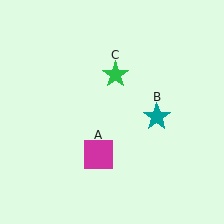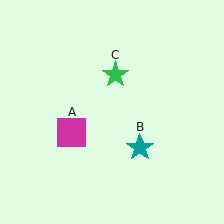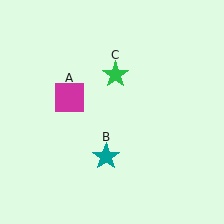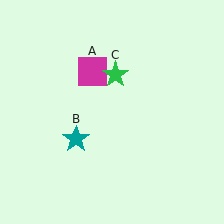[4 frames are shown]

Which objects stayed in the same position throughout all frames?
Green star (object C) remained stationary.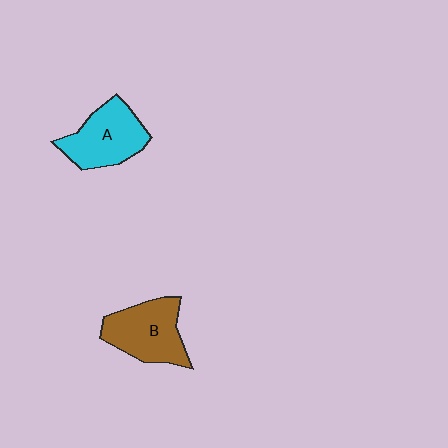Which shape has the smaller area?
Shape A (cyan).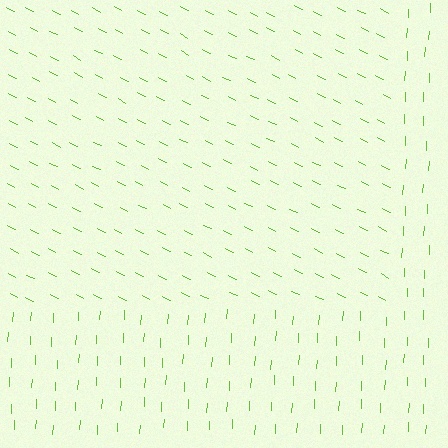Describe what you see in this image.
The image is filled with small lime line segments. A rectangle region in the image has lines oriented differently from the surrounding lines, creating a visible texture boundary.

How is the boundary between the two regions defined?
The boundary is defined purely by a change in line orientation (approximately 66 degrees difference). All lines are the same color and thickness.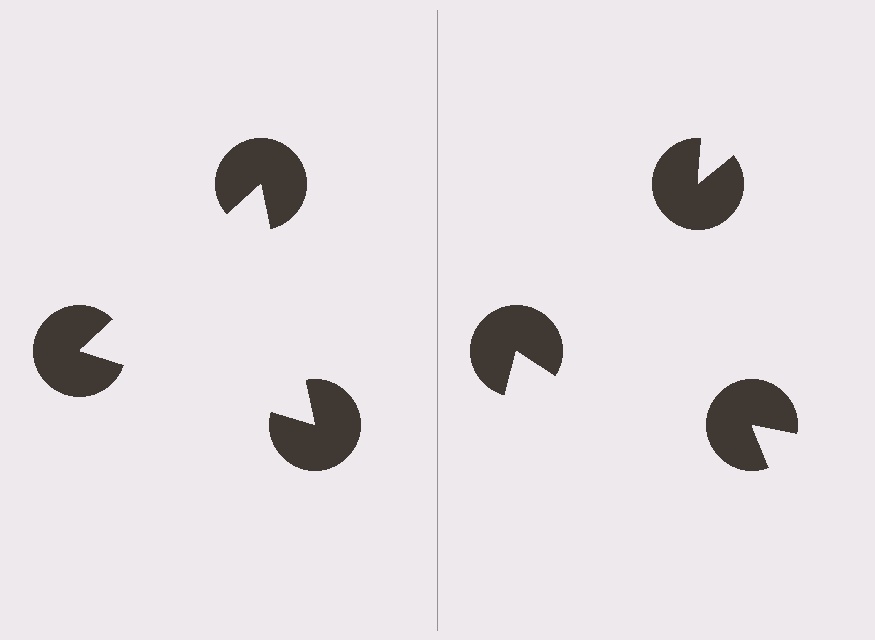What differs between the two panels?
The pac-man discs are positioned identically on both sides; only the wedge orientations differ. On the left they align to a triangle; on the right they are misaligned.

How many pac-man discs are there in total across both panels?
6 — 3 on each side.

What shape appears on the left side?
An illusory triangle.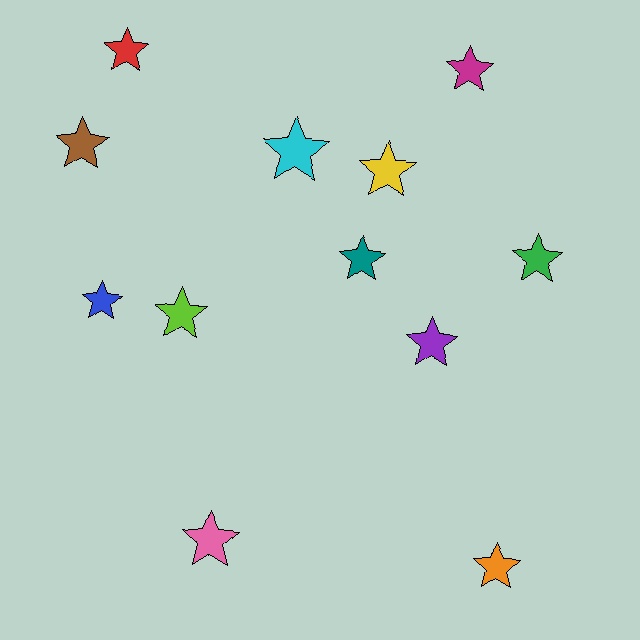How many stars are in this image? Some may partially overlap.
There are 12 stars.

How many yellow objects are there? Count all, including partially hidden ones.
There is 1 yellow object.